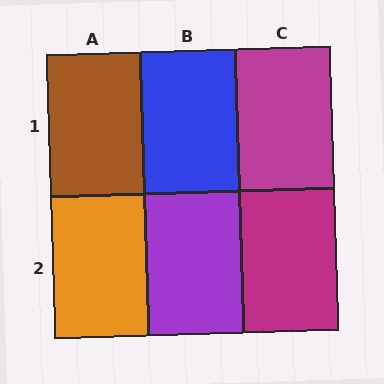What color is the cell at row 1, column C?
Magenta.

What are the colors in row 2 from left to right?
Orange, purple, magenta.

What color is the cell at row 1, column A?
Brown.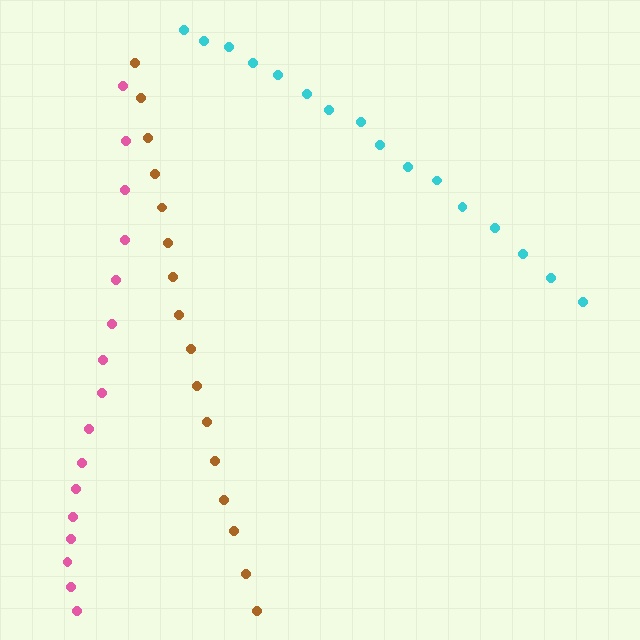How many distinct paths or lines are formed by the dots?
There are 3 distinct paths.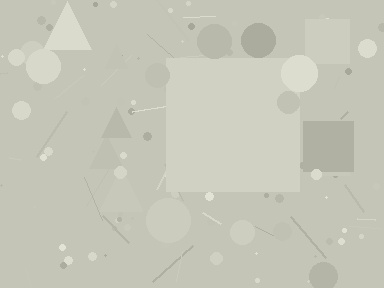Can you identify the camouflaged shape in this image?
The camouflaged shape is a square.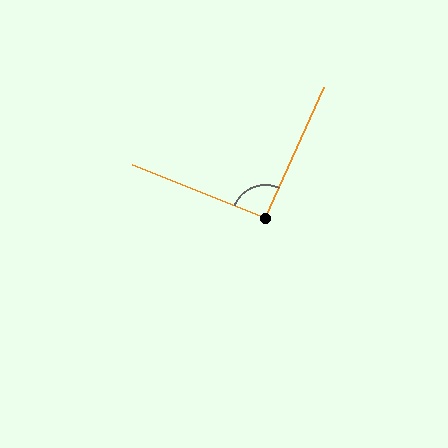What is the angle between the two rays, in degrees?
Approximately 92 degrees.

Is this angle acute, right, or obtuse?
It is approximately a right angle.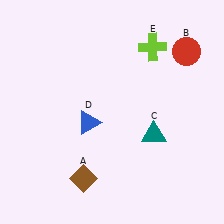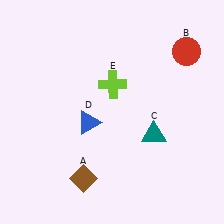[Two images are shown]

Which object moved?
The lime cross (E) moved left.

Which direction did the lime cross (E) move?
The lime cross (E) moved left.